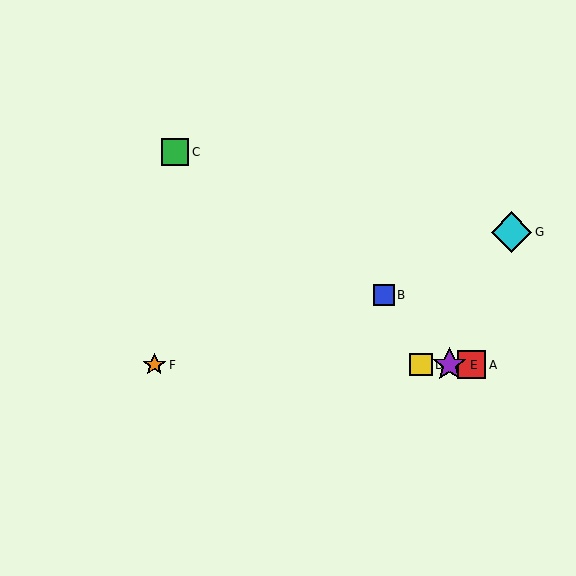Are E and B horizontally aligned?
No, E is at y≈365 and B is at y≈295.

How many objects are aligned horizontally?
4 objects (A, D, E, F) are aligned horizontally.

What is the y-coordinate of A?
Object A is at y≈365.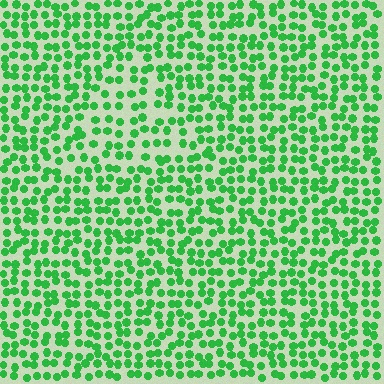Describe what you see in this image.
The image contains small green elements arranged at two different densities. A triangle-shaped region is visible where the elements are less densely packed than the surrounding area.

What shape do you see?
I see a triangle.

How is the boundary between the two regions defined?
The boundary is defined by a change in element density (approximately 1.5x ratio). All elements are the same color, size, and shape.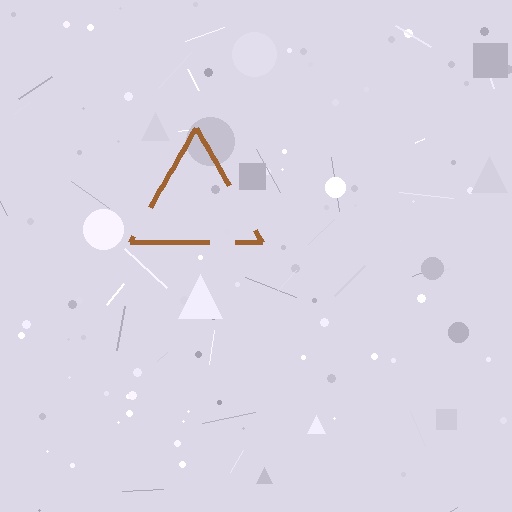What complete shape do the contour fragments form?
The contour fragments form a triangle.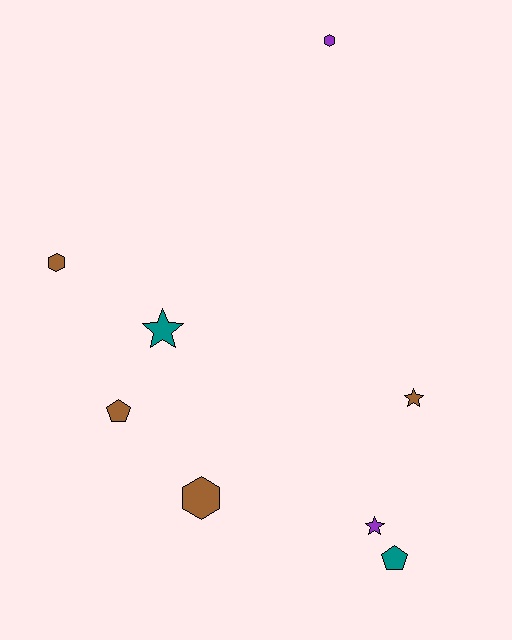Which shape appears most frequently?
Hexagon, with 3 objects.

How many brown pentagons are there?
There is 1 brown pentagon.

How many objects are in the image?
There are 8 objects.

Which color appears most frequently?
Brown, with 4 objects.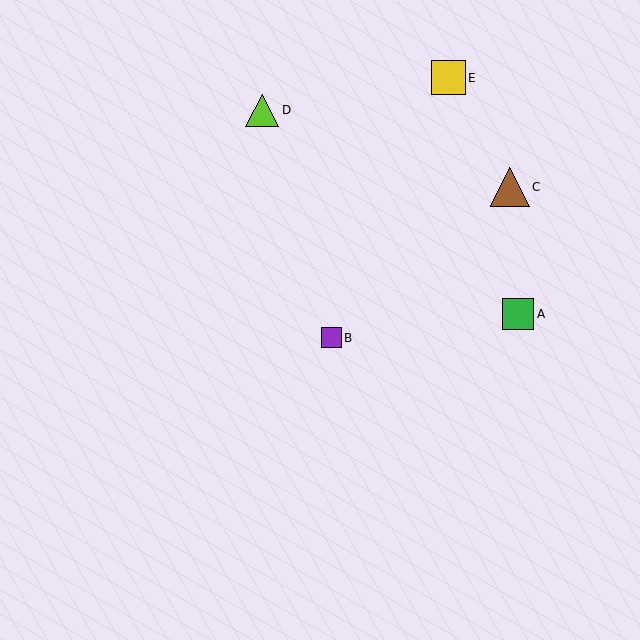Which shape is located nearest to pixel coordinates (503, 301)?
The green square (labeled A) at (518, 314) is nearest to that location.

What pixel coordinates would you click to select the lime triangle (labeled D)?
Click at (262, 110) to select the lime triangle D.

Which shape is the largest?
The brown triangle (labeled C) is the largest.